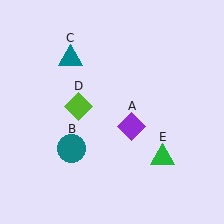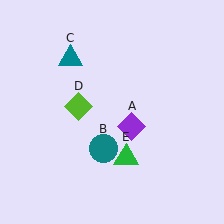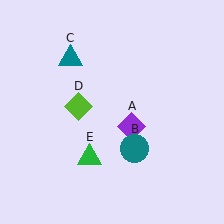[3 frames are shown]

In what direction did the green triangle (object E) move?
The green triangle (object E) moved left.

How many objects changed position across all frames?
2 objects changed position: teal circle (object B), green triangle (object E).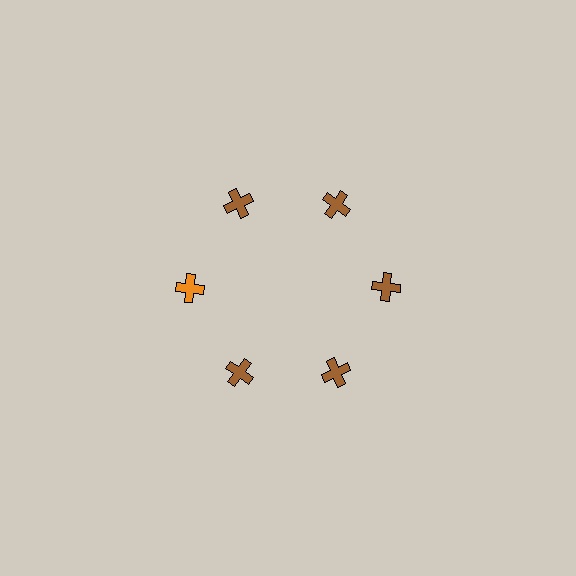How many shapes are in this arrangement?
There are 6 shapes arranged in a ring pattern.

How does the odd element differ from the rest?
It has a different color: orange instead of brown.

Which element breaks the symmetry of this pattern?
The orange cross at roughly the 9 o'clock position breaks the symmetry. All other shapes are brown crosses.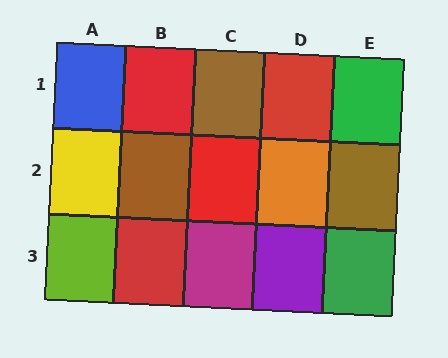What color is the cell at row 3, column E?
Green.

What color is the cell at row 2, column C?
Red.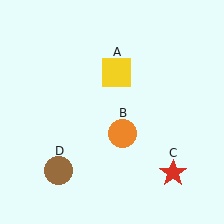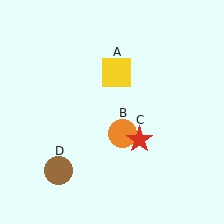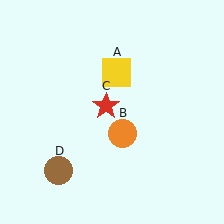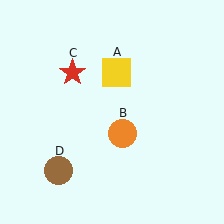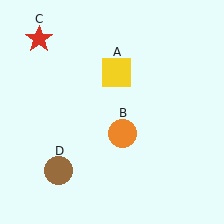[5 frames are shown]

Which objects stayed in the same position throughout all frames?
Yellow square (object A) and orange circle (object B) and brown circle (object D) remained stationary.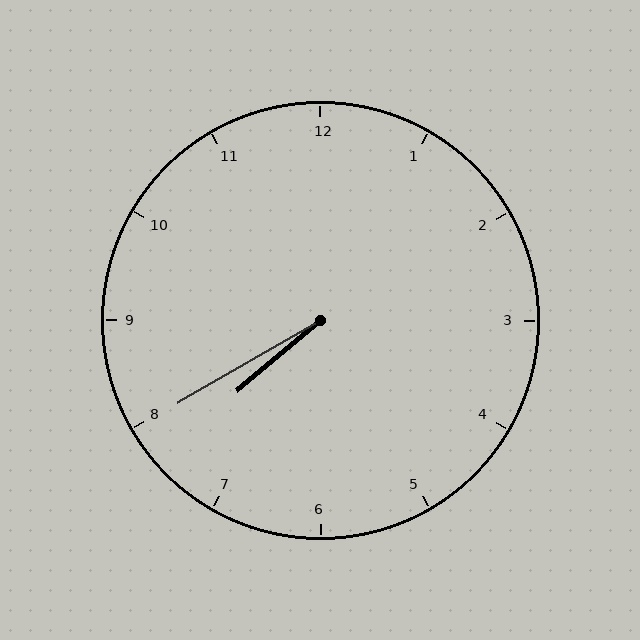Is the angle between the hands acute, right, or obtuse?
It is acute.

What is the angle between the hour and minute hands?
Approximately 10 degrees.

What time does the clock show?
7:40.